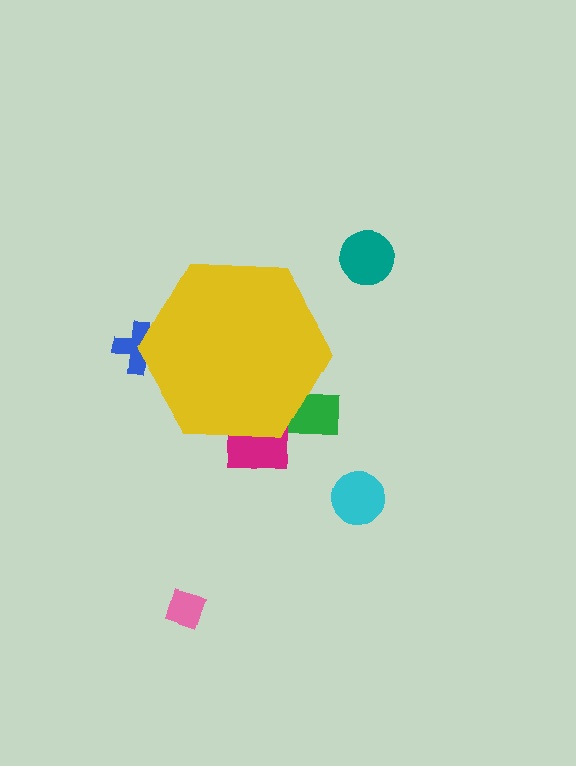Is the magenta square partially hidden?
Yes, the magenta square is partially hidden behind the yellow hexagon.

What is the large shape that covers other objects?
A yellow hexagon.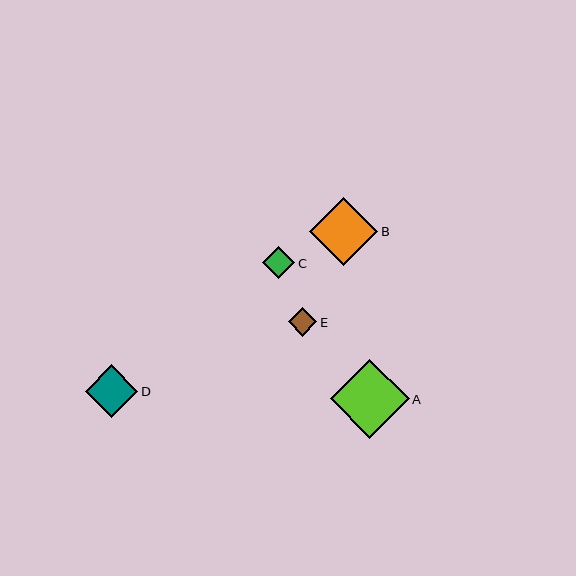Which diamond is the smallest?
Diamond E is the smallest with a size of approximately 28 pixels.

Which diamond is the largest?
Diamond A is the largest with a size of approximately 79 pixels.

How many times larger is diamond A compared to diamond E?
Diamond A is approximately 2.8 times the size of diamond E.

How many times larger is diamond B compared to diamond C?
Diamond B is approximately 2.1 times the size of diamond C.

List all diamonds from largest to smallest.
From largest to smallest: A, B, D, C, E.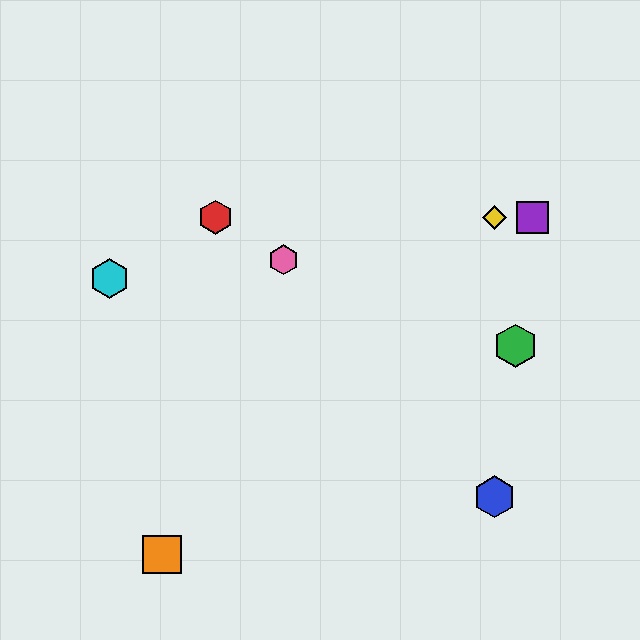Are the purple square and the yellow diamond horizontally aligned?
Yes, both are at y≈217.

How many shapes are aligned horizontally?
3 shapes (the red hexagon, the yellow diamond, the purple square) are aligned horizontally.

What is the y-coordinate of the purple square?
The purple square is at y≈217.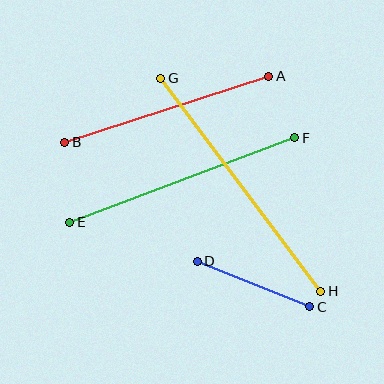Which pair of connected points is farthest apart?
Points G and H are farthest apart.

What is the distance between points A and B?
The distance is approximately 215 pixels.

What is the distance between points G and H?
The distance is approximately 266 pixels.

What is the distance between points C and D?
The distance is approximately 121 pixels.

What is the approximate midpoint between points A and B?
The midpoint is at approximately (167, 109) pixels.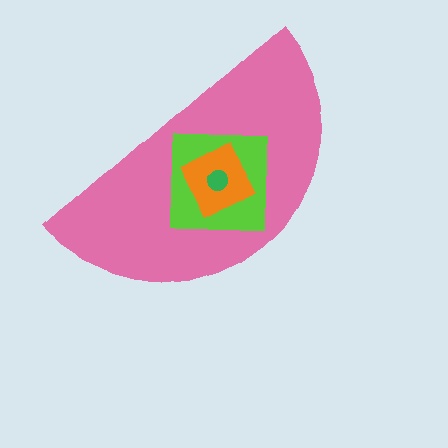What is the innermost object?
The green circle.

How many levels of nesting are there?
4.